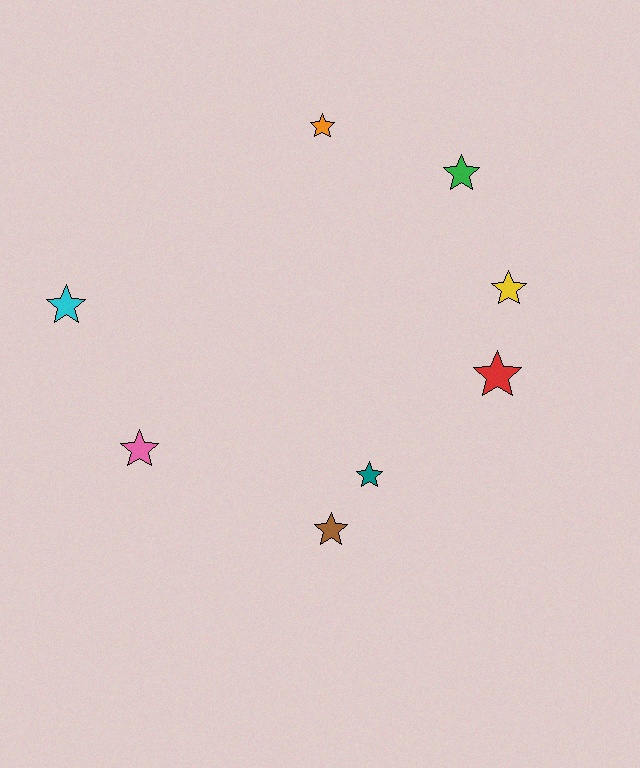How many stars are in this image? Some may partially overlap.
There are 8 stars.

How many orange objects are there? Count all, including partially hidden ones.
There is 1 orange object.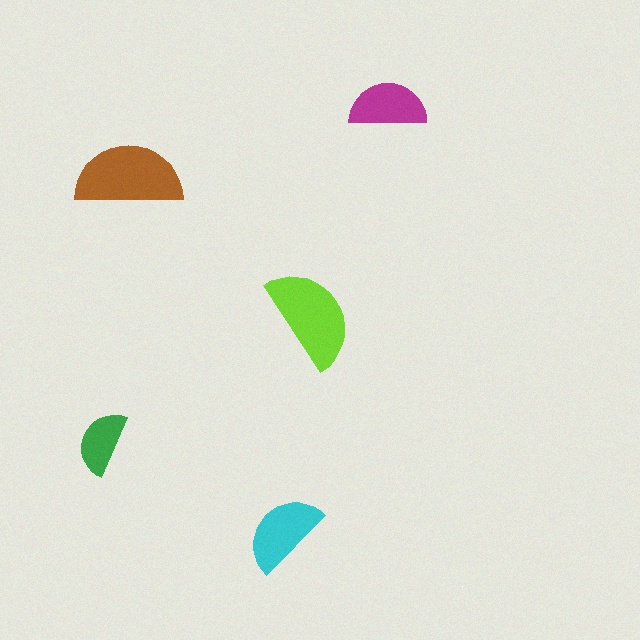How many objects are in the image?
There are 5 objects in the image.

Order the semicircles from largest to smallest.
the brown one, the lime one, the cyan one, the magenta one, the green one.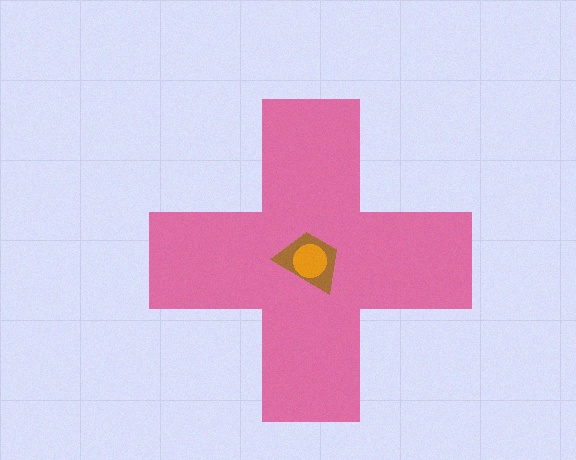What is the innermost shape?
The orange circle.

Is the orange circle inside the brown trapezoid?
Yes.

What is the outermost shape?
The pink cross.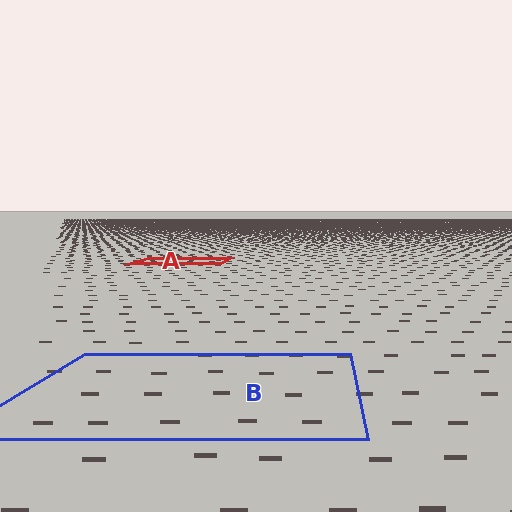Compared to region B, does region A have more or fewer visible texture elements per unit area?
Region A has more texture elements per unit area — they are packed more densely because it is farther away.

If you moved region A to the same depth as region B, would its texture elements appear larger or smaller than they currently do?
They would appear larger. At a closer depth, the same texture elements are projected at a bigger on-screen size.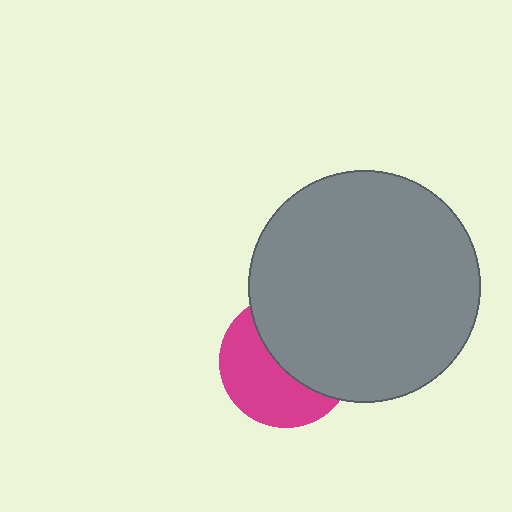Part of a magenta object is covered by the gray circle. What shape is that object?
It is a circle.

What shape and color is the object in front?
The object in front is a gray circle.